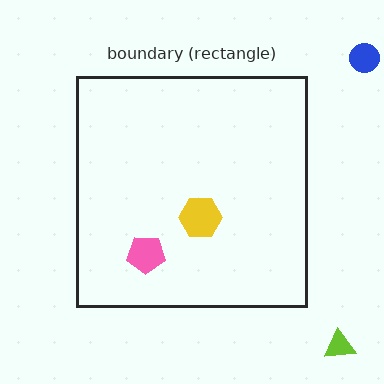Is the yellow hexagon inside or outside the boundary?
Inside.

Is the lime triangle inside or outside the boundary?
Outside.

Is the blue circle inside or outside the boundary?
Outside.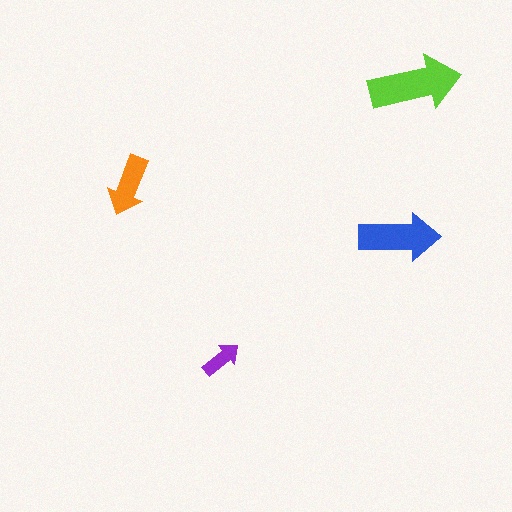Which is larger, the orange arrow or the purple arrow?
The orange one.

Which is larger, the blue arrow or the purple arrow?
The blue one.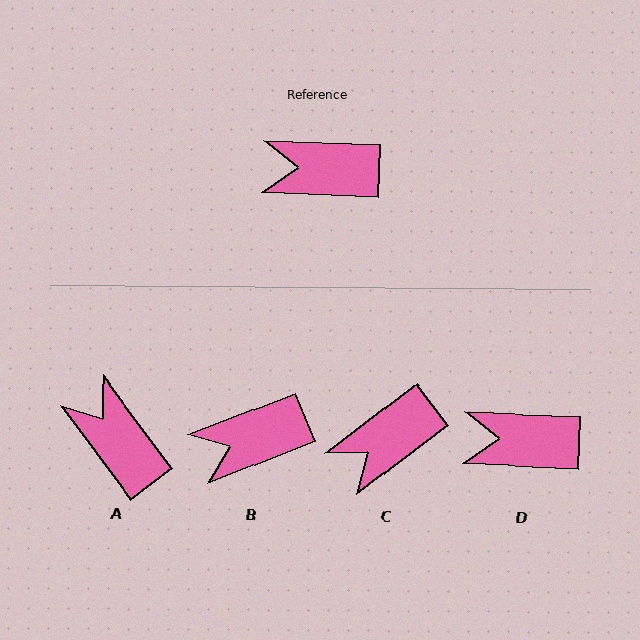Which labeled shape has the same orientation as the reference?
D.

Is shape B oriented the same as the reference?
No, it is off by about 24 degrees.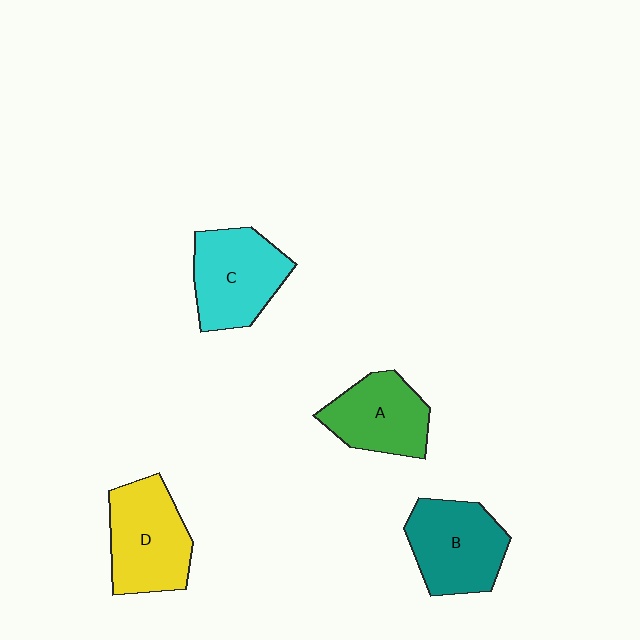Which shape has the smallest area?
Shape A (green).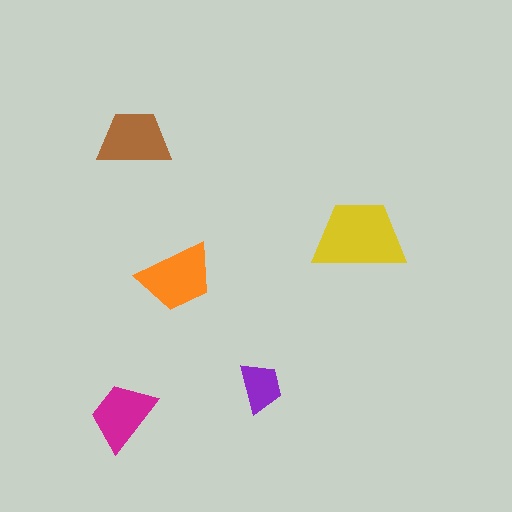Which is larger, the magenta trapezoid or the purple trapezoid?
The magenta one.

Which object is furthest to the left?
The magenta trapezoid is leftmost.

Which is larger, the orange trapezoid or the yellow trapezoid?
The yellow one.